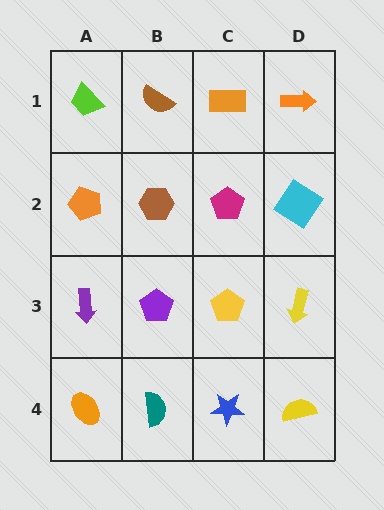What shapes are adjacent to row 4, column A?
A purple arrow (row 3, column A), a teal semicircle (row 4, column B).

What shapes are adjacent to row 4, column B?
A purple pentagon (row 3, column B), an orange ellipse (row 4, column A), a blue star (row 4, column C).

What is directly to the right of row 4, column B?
A blue star.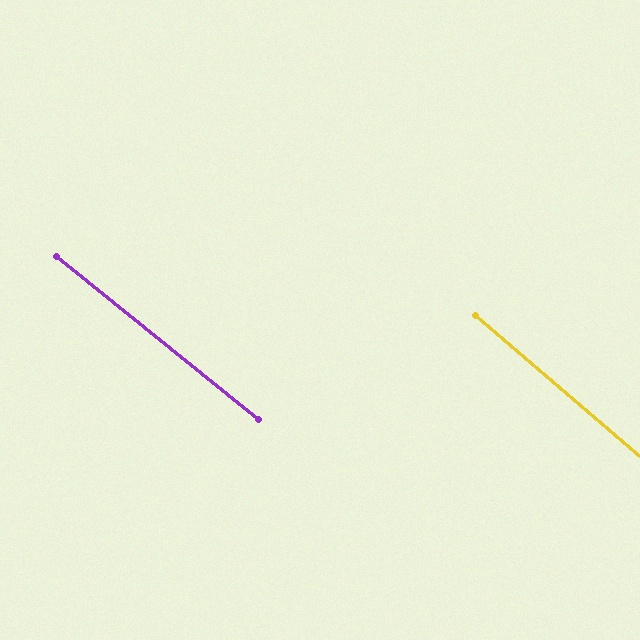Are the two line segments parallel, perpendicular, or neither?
Parallel — their directions differ by only 1.7°.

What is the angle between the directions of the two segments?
Approximately 2 degrees.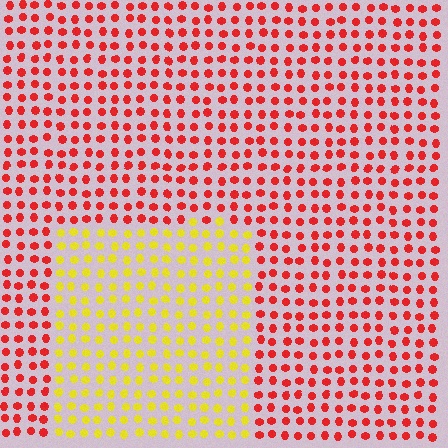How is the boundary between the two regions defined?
The boundary is defined purely by a slight shift in hue (about 60 degrees). Spacing, size, and orientation are identical on both sides.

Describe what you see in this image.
The image is filled with small red elements in a uniform arrangement. A rectangle-shaped region is visible where the elements are tinted to a slightly different hue, forming a subtle color boundary.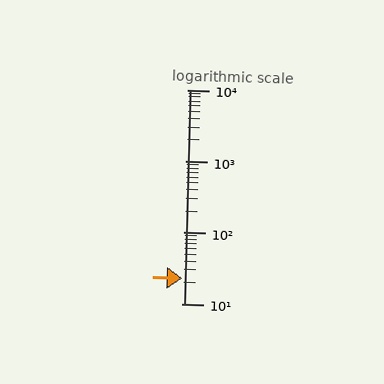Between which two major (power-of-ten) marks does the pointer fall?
The pointer is between 10 and 100.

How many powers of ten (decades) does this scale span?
The scale spans 3 decades, from 10 to 10000.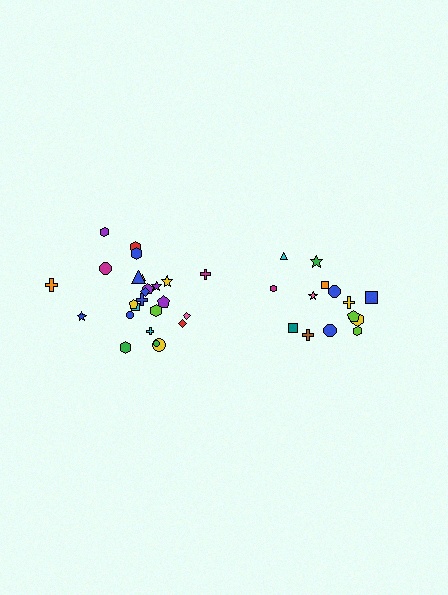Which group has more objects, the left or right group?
The left group.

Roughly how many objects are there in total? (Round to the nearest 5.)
Roughly 40 objects in total.